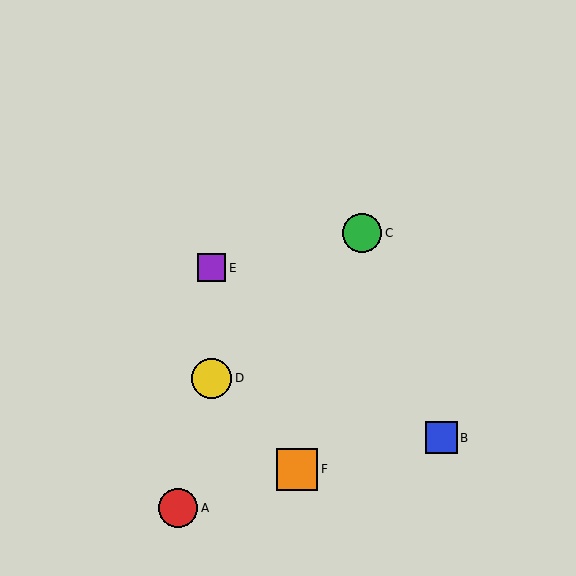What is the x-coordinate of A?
Object A is at x≈178.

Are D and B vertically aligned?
No, D is at x≈212 and B is at x≈441.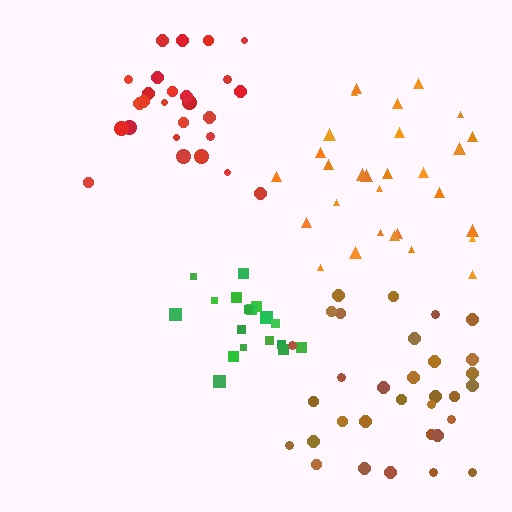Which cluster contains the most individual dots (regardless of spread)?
Brown (32).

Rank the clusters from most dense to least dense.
green, red, orange, brown.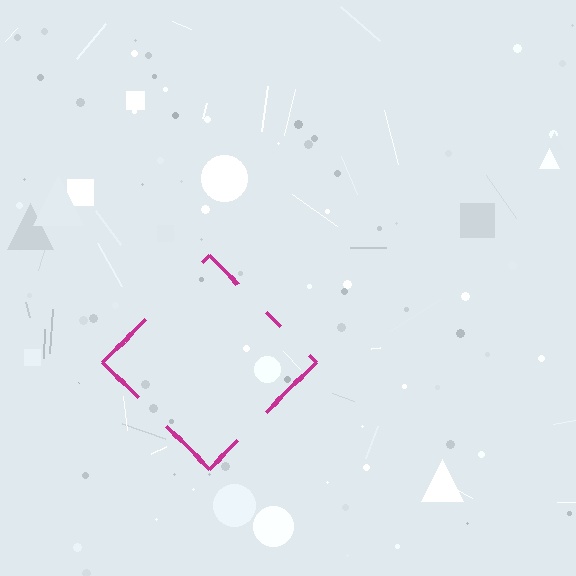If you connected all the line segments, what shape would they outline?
They would outline a diamond.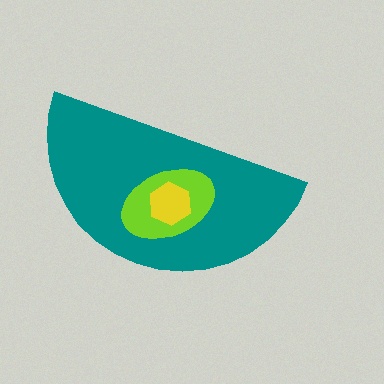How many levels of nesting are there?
3.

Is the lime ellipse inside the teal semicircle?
Yes.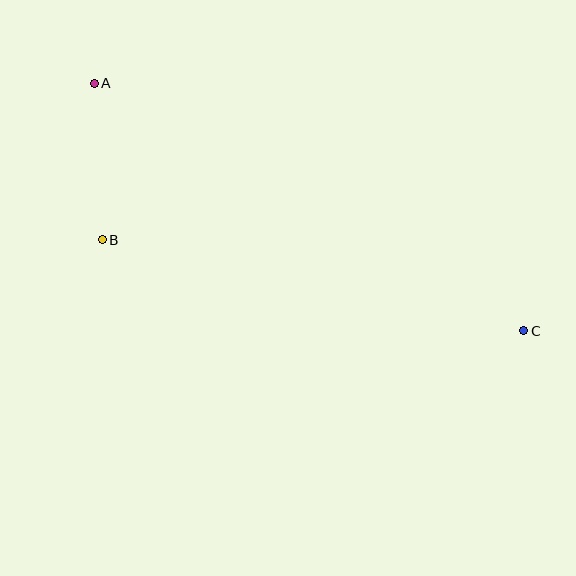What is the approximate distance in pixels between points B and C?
The distance between B and C is approximately 431 pixels.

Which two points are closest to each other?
Points A and B are closest to each other.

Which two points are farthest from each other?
Points A and C are farthest from each other.